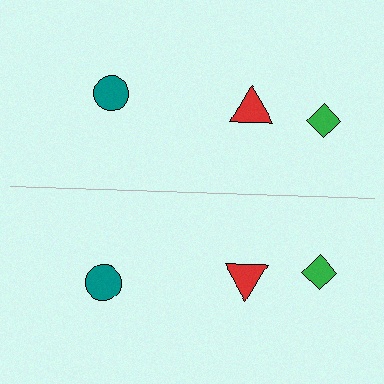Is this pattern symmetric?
Yes, this pattern has bilateral (reflection) symmetry.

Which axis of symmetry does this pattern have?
The pattern has a horizontal axis of symmetry running through the center of the image.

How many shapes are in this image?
There are 6 shapes in this image.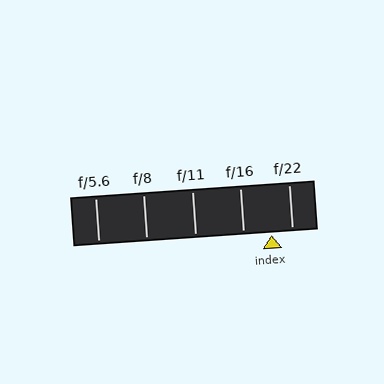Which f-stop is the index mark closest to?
The index mark is closest to f/22.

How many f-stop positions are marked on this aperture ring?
There are 5 f-stop positions marked.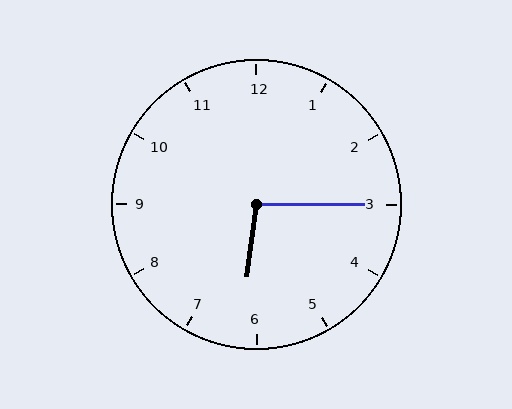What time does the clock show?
6:15.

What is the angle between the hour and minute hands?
Approximately 98 degrees.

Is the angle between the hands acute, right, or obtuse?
It is obtuse.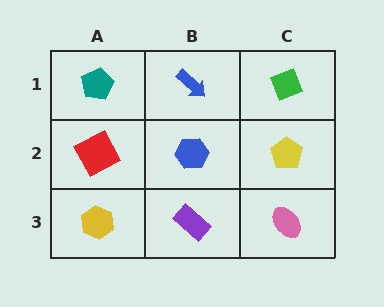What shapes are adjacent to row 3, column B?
A blue hexagon (row 2, column B), a yellow hexagon (row 3, column A), a pink ellipse (row 3, column C).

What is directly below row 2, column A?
A yellow hexagon.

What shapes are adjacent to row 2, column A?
A teal pentagon (row 1, column A), a yellow hexagon (row 3, column A), a blue hexagon (row 2, column B).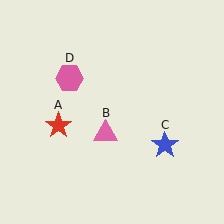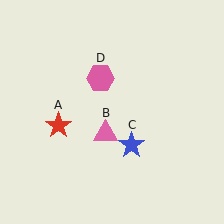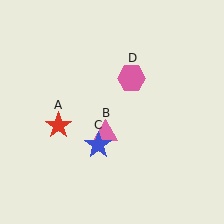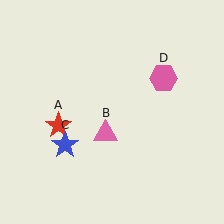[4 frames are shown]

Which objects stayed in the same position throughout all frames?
Red star (object A) and pink triangle (object B) remained stationary.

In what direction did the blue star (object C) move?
The blue star (object C) moved left.